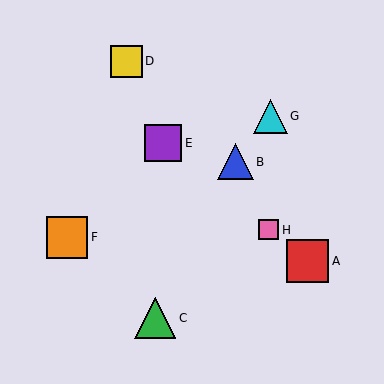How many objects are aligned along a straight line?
3 objects (A, E, H) are aligned along a straight line.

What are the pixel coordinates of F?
Object F is at (67, 237).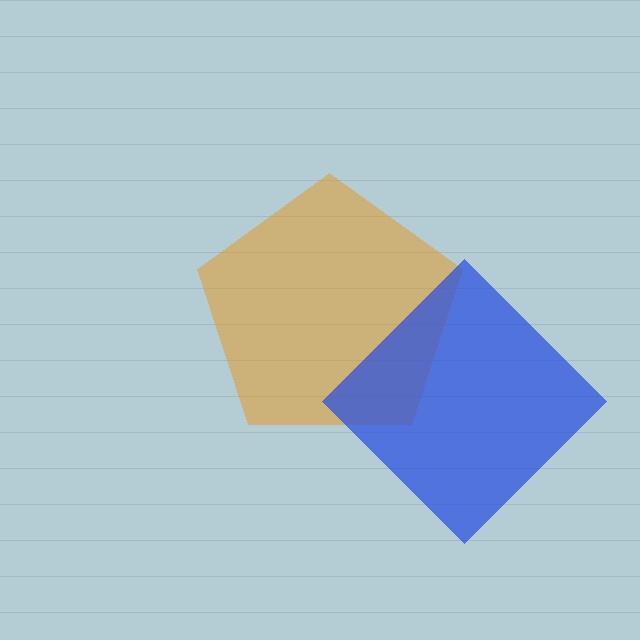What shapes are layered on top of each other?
The layered shapes are: an orange pentagon, a blue diamond.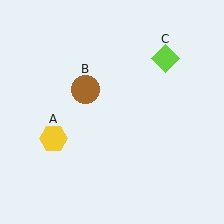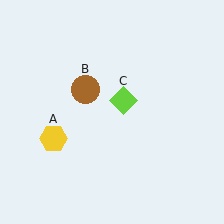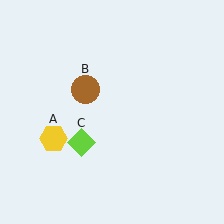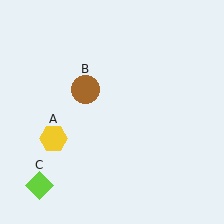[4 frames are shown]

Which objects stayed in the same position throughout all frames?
Yellow hexagon (object A) and brown circle (object B) remained stationary.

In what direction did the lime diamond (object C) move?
The lime diamond (object C) moved down and to the left.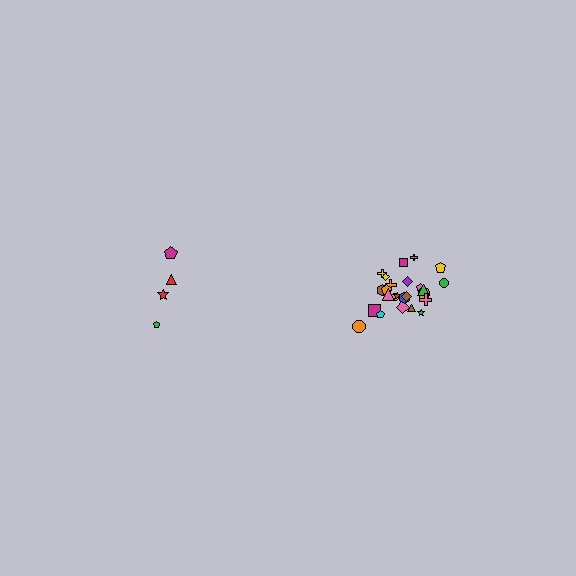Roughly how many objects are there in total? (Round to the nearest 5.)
Roughly 30 objects in total.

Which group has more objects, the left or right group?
The right group.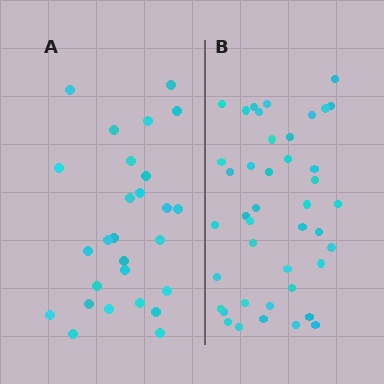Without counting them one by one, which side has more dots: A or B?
Region B (the right region) has more dots.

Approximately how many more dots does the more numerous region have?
Region B has approximately 15 more dots than region A.